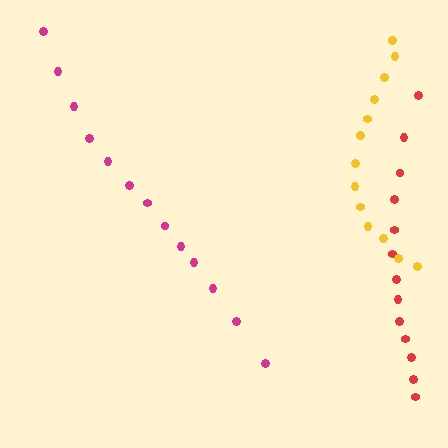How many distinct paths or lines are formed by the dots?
There are 3 distinct paths.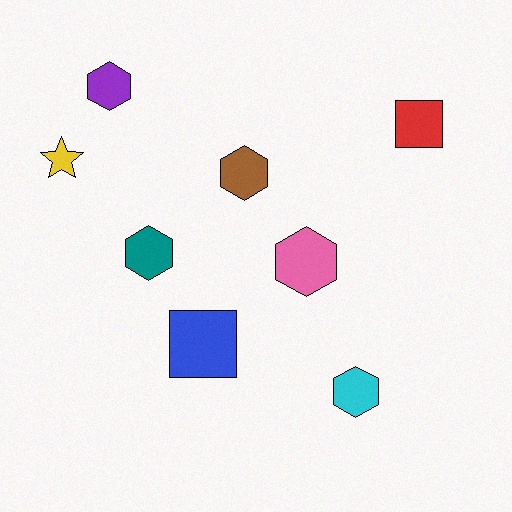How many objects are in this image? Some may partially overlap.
There are 8 objects.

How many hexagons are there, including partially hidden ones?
There are 5 hexagons.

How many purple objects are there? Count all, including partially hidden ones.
There is 1 purple object.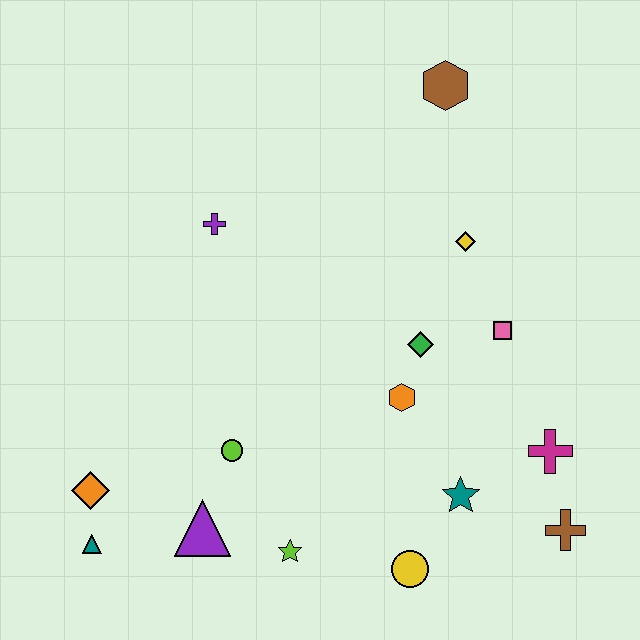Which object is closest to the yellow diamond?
The pink square is closest to the yellow diamond.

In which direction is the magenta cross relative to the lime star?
The magenta cross is to the right of the lime star.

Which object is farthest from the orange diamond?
The brown hexagon is farthest from the orange diamond.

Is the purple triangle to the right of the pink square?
No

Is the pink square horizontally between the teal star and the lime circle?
No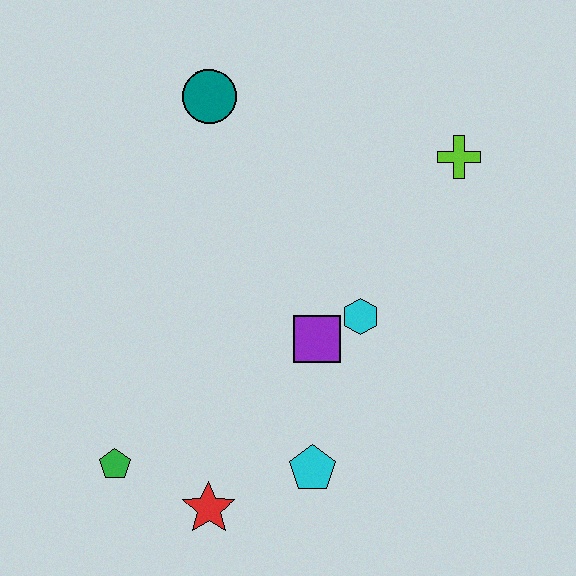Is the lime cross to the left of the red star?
No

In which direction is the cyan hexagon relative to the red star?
The cyan hexagon is above the red star.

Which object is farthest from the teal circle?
The red star is farthest from the teal circle.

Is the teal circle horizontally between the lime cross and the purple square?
No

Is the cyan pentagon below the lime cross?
Yes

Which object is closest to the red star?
The green pentagon is closest to the red star.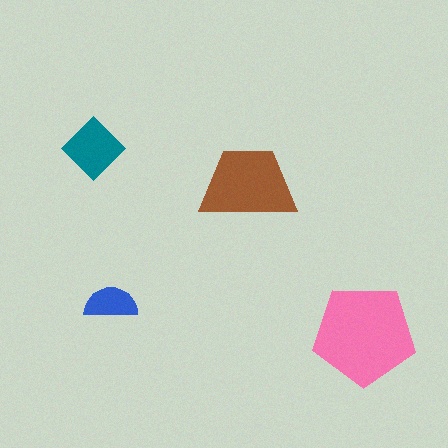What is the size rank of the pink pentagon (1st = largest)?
1st.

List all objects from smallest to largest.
The blue semicircle, the teal diamond, the brown trapezoid, the pink pentagon.